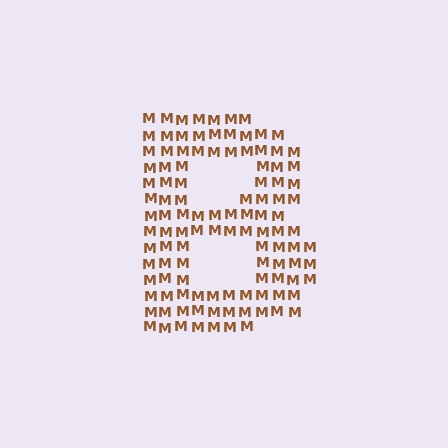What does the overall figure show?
The overall figure shows the letter B.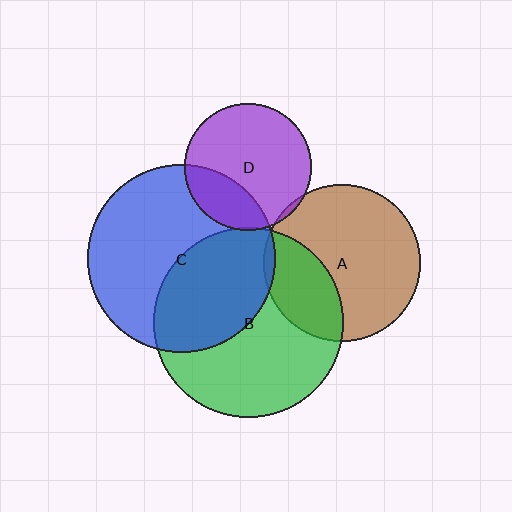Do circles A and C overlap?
Yes.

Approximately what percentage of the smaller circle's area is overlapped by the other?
Approximately 5%.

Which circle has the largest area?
Circle B (green).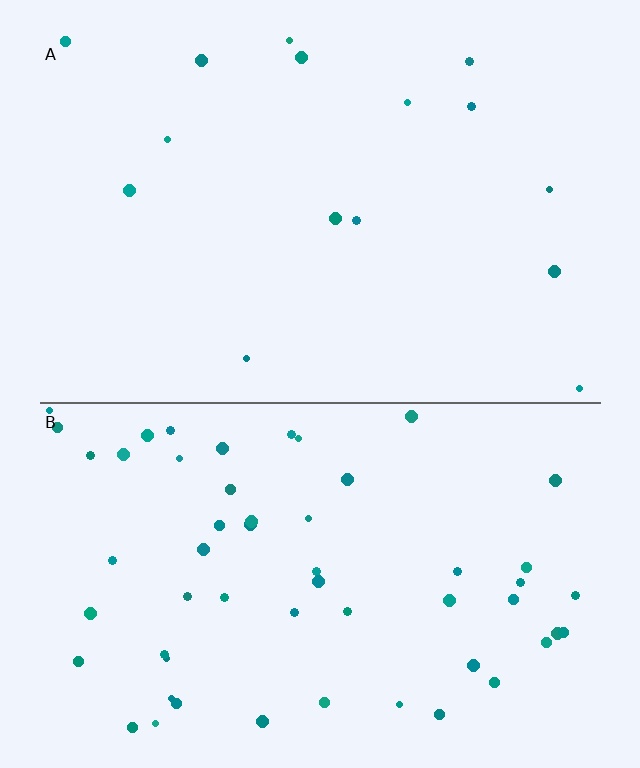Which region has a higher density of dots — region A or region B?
B (the bottom).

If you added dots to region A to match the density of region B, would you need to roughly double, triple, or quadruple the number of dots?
Approximately quadruple.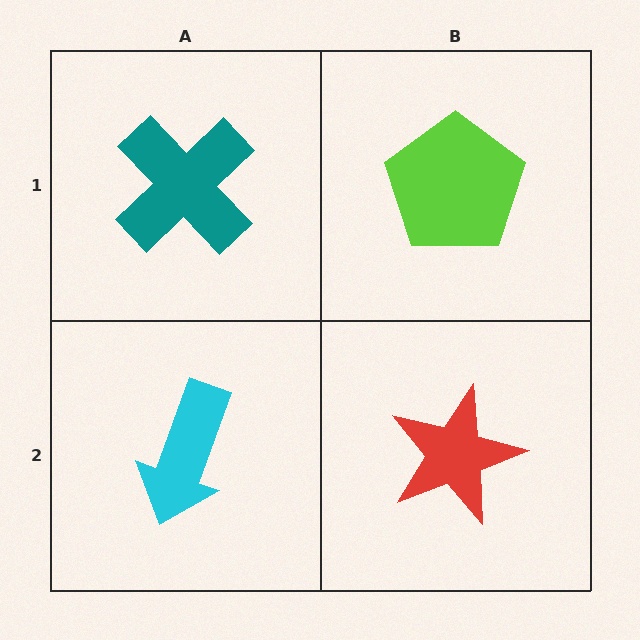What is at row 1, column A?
A teal cross.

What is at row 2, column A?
A cyan arrow.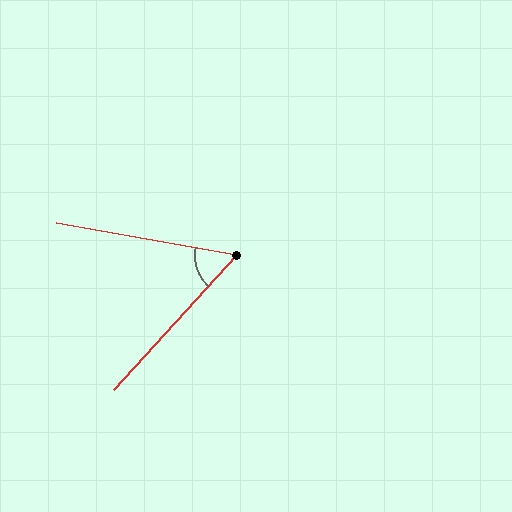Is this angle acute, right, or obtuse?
It is acute.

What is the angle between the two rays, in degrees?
Approximately 58 degrees.